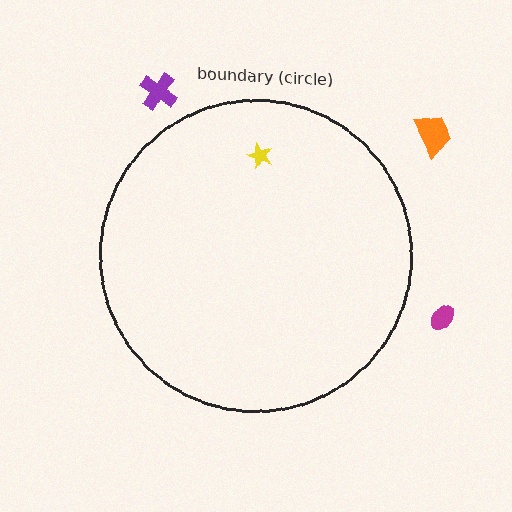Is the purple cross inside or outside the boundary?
Outside.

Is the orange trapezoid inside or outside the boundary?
Outside.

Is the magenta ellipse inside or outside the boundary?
Outside.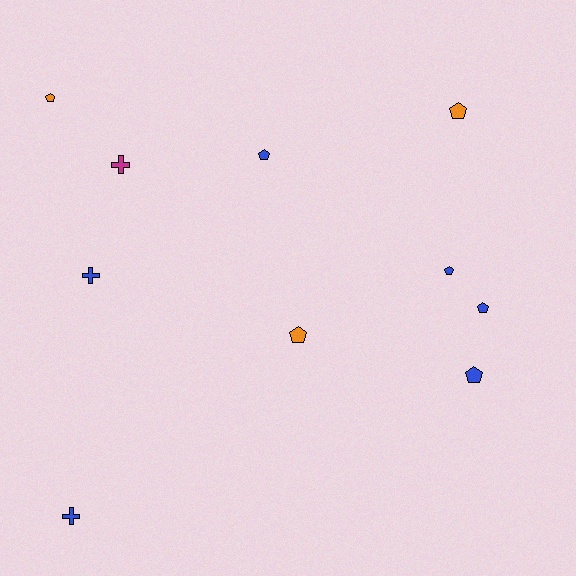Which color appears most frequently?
Blue, with 6 objects.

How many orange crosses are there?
There are no orange crosses.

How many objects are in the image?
There are 10 objects.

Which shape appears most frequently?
Pentagon, with 7 objects.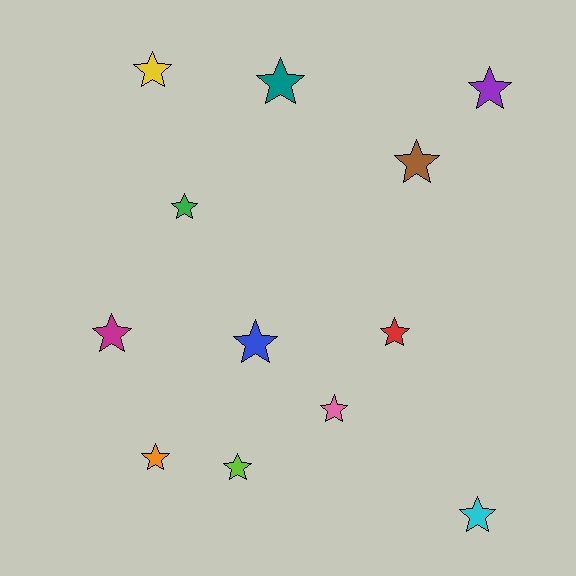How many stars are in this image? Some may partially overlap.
There are 12 stars.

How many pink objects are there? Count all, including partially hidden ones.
There is 1 pink object.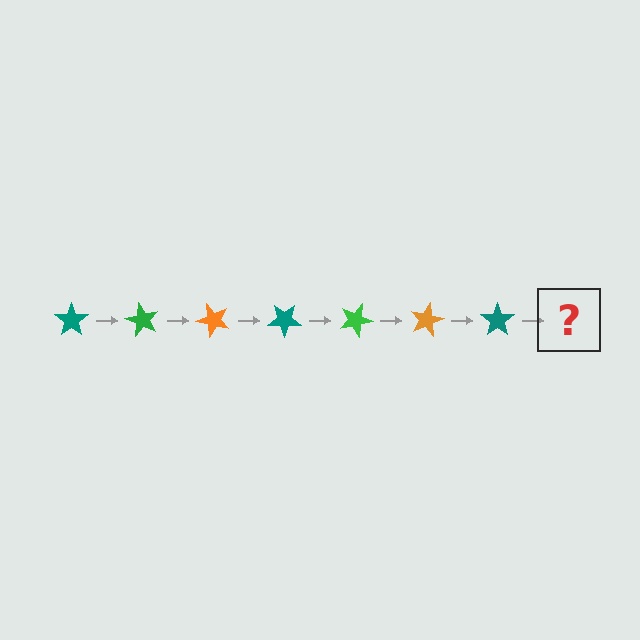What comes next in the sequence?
The next element should be a green star, rotated 420 degrees from the start.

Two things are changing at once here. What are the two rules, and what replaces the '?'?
The two rules are that it rotates 60 degrees each step and the color cycles through teal, green, and orange. The '?' should be a green star, rotated 420 degrees from the start.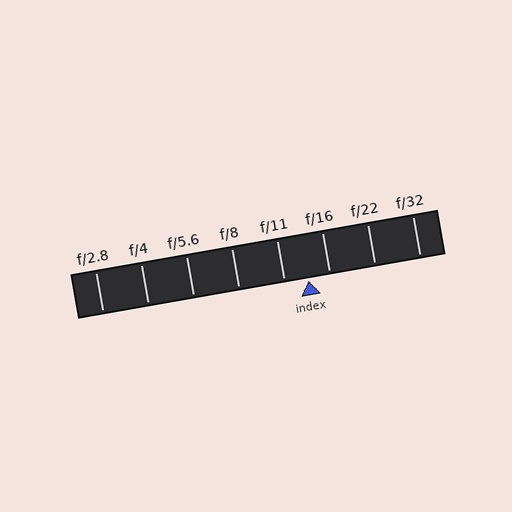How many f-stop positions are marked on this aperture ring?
There are 8 f-stop positions marked.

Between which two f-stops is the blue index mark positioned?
The index mark is between f/11 and f/16.